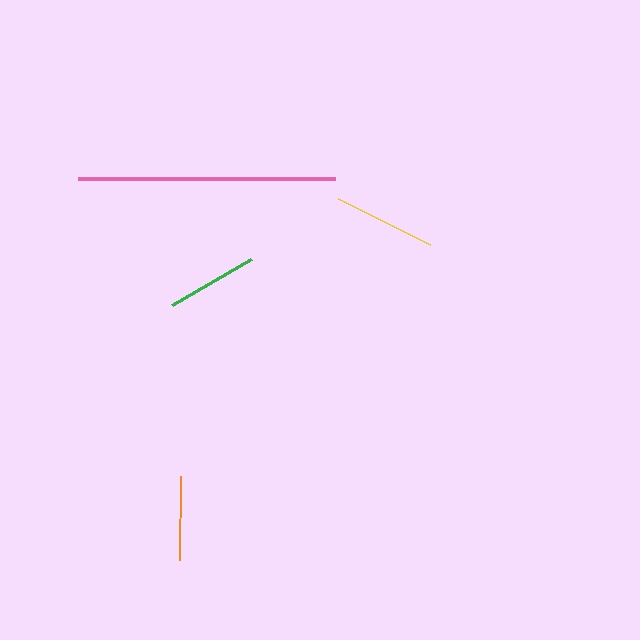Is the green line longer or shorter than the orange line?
The green line is longer than the orange line.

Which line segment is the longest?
The pink line is the longest at approximately 257 pixels.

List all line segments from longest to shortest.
From longest to shortest: pink, yellow, green, orange.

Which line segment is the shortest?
The orange line is the shortest at approximately 84 pixels.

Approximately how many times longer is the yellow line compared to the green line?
The yellow line is approximately 1.1 times the length of the green line.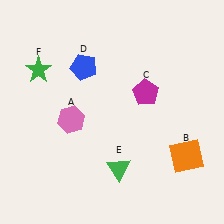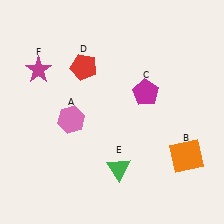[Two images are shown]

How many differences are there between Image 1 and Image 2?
There are 2 differences between the two images.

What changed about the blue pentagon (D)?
In Image 1, D is blue. In Image 2, it changed to red.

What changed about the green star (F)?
In Image 1, F is green. In Image 2, it changed to magenta.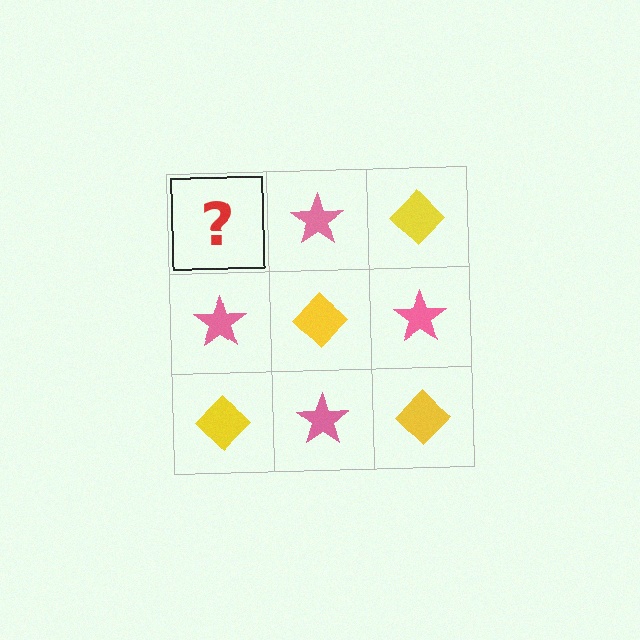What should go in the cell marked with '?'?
The missing cell should contain a yellow diamond.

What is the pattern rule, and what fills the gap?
The rule is that it alternates yellow diamond and pink star in a checkerboard pattern. The gap should be filled with a yellow diamond.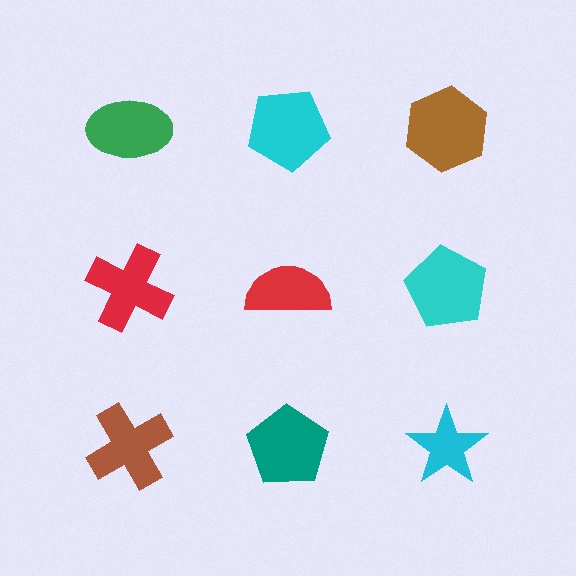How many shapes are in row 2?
3 shapes.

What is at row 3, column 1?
A brown cross.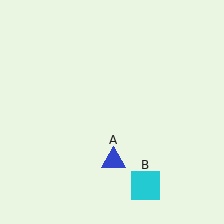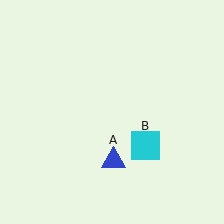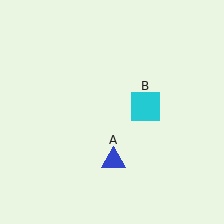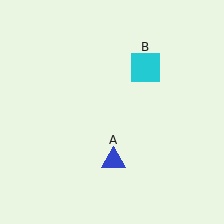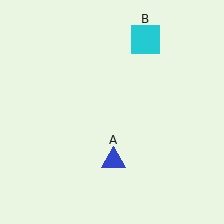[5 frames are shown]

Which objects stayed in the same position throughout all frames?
Blue triangle (object A) remained stationary.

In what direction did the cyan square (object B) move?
The cyan square (object B) moved up.